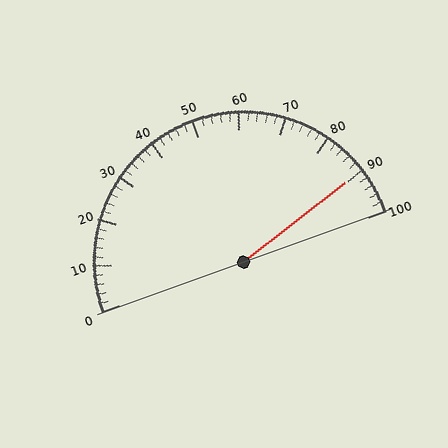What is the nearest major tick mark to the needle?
The nearest major tick mark is 90.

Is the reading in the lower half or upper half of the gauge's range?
The reading is in the upper half of the range (0 to 100).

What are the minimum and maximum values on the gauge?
The gauge ranges from 0 to 100.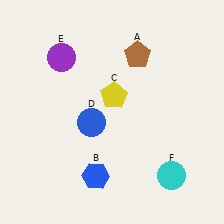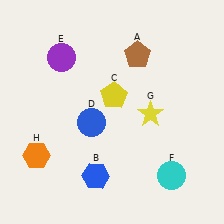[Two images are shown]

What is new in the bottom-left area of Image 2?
An orange hexagon (H) was added in the bottom-left area of Image 2.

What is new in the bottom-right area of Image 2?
A yellow star (G) was added in the bottom-right area of Image 2.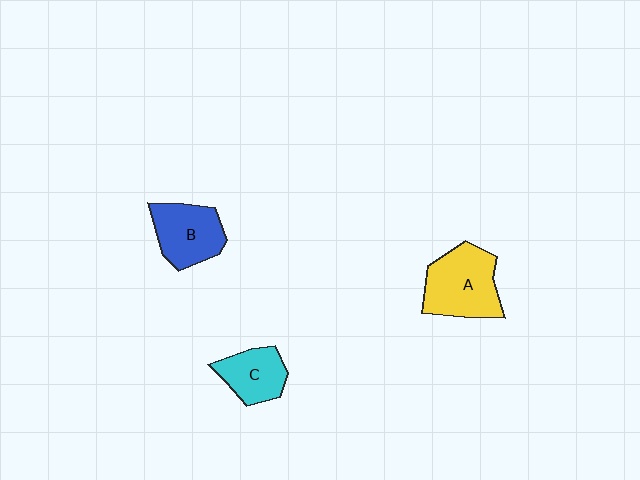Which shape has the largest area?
Shape A (yellow).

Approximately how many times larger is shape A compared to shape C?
Approximately 1.6 times.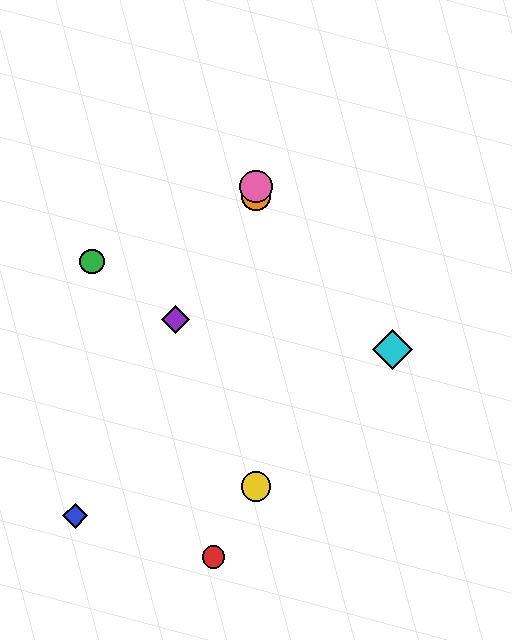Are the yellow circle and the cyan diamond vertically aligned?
No, the yellow circle is at x≈256 and the cyan diamond is at x≈393.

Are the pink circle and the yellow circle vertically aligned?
Yes, both are at x≈256.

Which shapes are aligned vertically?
The yellow circle, the orange circle, the pink circle are aligned vertically.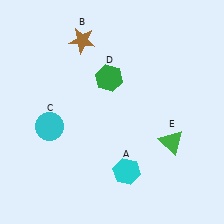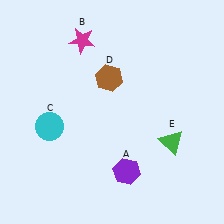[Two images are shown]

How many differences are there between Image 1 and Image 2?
There are 3 differences between the two images.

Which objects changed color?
A changed from cyan to purple. B changed from brown to magenta. D changed from green to brown.